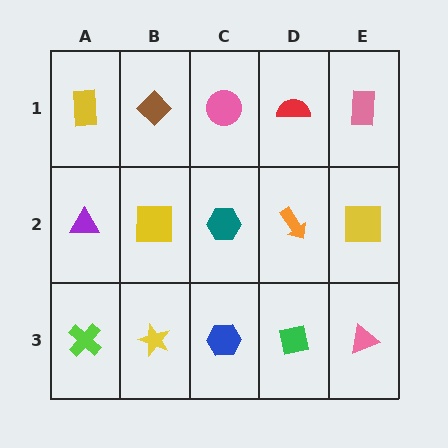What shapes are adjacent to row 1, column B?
A yellow square (row 2, column B), a yellow rectangle (row 1, column A), a pink circle (row 1, column C).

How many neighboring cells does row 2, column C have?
4.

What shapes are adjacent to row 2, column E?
A pink rectangle (row 1, column E), a pink triangle (row 3, column E), an orange arrow (row 2, column D).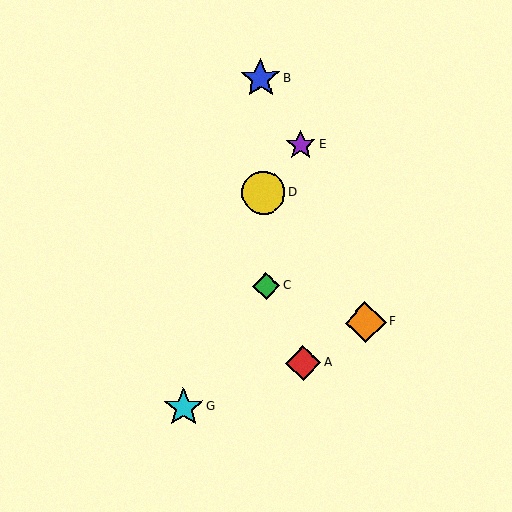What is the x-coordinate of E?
Object E is at x≈301.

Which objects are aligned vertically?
Objects B, C, D are aligned vertically.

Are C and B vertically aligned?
Yes, both are at x≈266.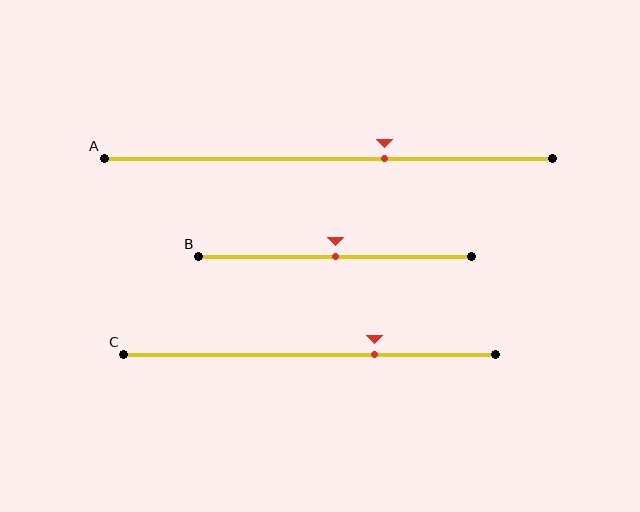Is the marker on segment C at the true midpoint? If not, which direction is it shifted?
No, the marker on segment C is shifted to the right by about 18% of the segment length.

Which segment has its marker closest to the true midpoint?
Segment B has its marker closest to the true midpoint.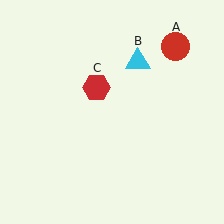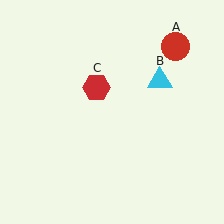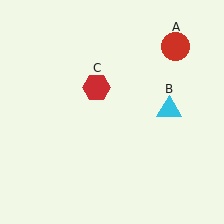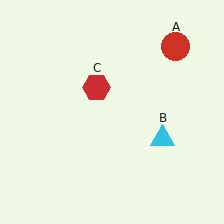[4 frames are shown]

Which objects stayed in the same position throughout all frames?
Red circle (object A) and red hexagon (object C) remained stationary.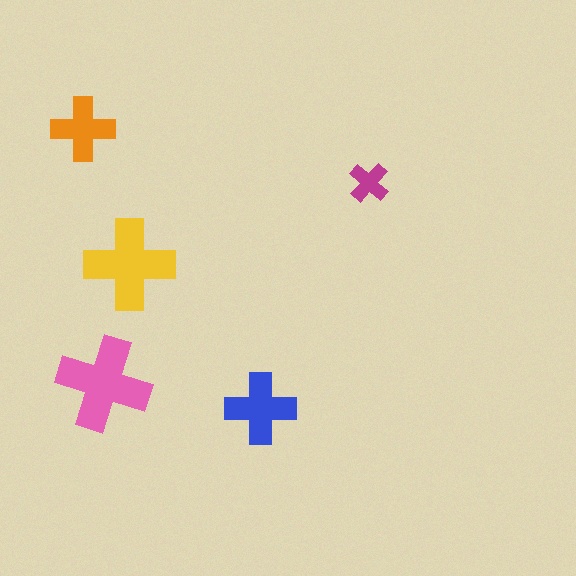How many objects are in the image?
There are 5 objects in the image.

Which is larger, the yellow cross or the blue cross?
The yellow one.